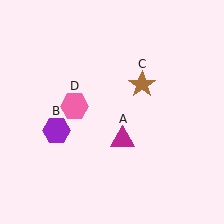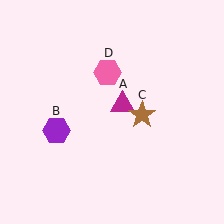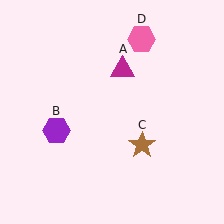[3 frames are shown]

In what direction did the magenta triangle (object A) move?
The magenta triangle (object A) moved up.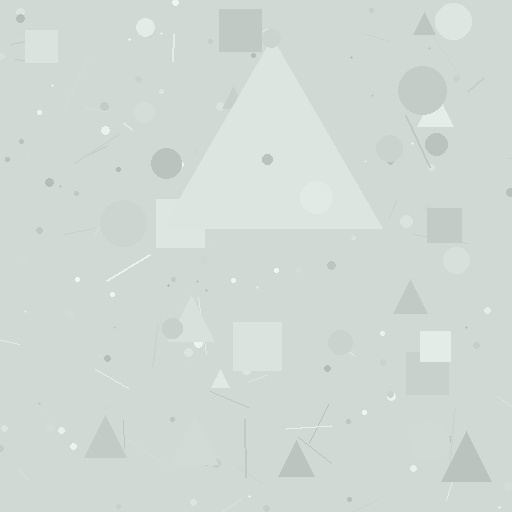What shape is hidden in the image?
A triangle is hidden in the image.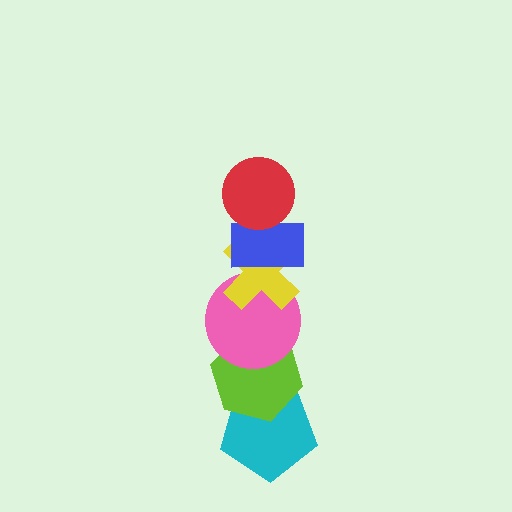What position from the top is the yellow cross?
The yellow cross is 3rd from the top.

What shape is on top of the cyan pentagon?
The lime hexagon is on top of the cyan pentagon.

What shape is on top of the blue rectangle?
The red circle is on top of the blue rectangle.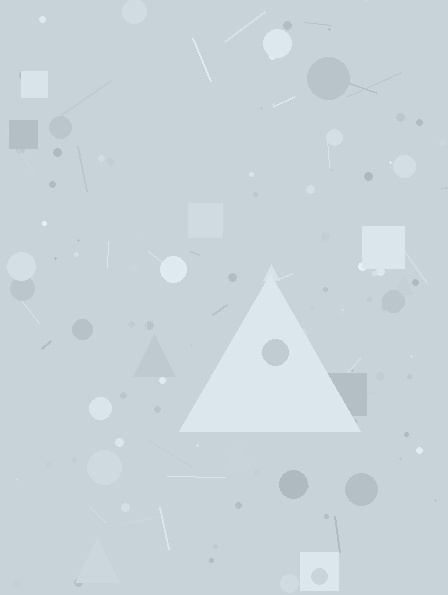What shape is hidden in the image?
A triangle is hidden in the image.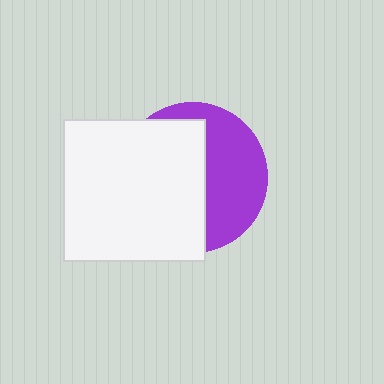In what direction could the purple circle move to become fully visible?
The purple circle could move right. That would shift it out from behind the white square entirely.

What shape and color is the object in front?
The object in front is a white square.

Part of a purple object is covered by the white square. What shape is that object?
It is a circle.